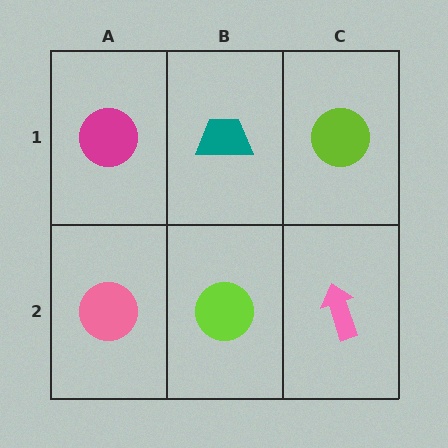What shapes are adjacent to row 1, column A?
A pink circle (row 2, column A), a teal trapezoid (row 1, column B).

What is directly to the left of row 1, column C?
A teal trapezoid.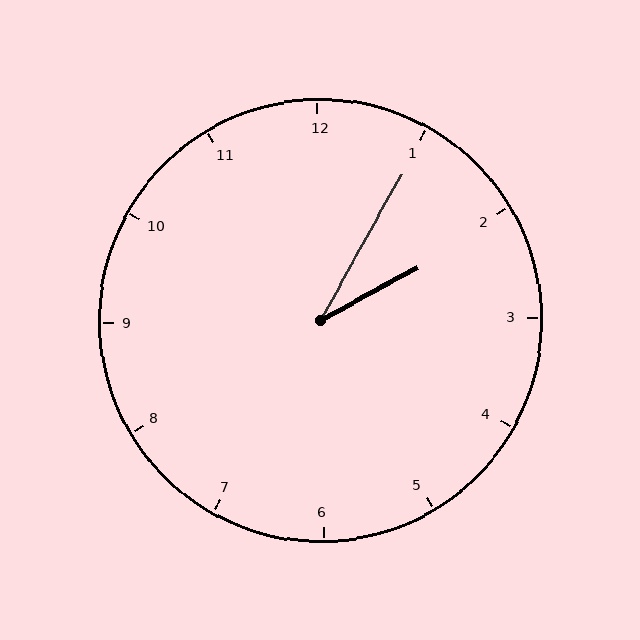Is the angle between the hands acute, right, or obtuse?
It is acute.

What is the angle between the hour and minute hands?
Approximately 32 degrees.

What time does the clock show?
2:05.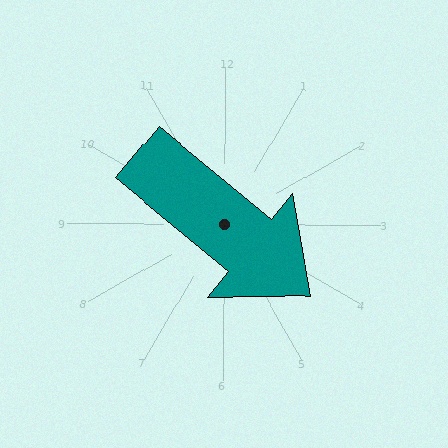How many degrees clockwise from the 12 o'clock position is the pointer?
Approximately 129 degrees.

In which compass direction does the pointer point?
Southeast.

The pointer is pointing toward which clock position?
Roughly 4 o'clock.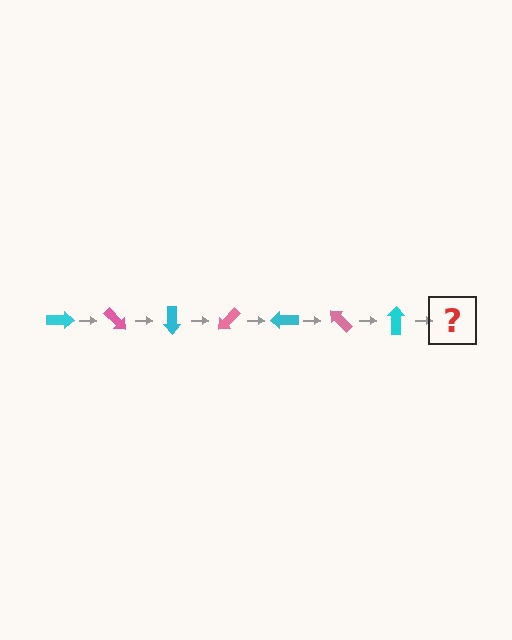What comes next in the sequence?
The next element should be a pink arrow, rotated 315 degrees from the start.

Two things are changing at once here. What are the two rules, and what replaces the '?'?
The two rules are that it rotates 45 degrees each step and the color cycles through cyan and pink. The '?' should be a pink arrow, rotated 315 degrees from the start.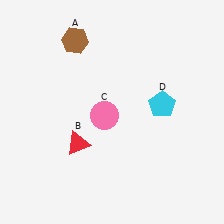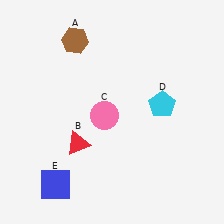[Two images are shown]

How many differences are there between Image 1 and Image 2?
There is 1 difference between the two images.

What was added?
A blue square (E) was added in Image 2.